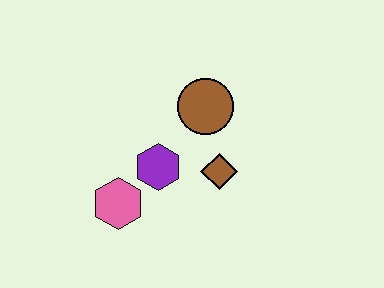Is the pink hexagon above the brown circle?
No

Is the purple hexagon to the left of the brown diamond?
Yes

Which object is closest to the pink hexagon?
The purple hexagon is closest to the pink hexagon.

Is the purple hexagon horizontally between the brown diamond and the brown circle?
No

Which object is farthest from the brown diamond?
The pink hexagon is farthest from the brown diamond.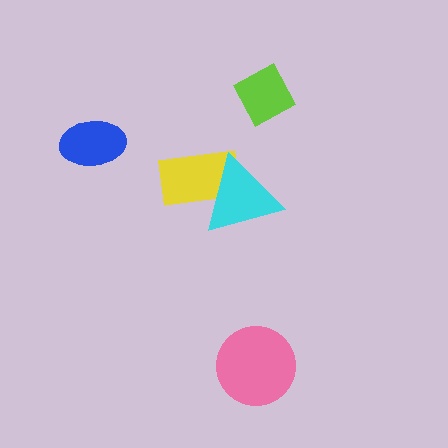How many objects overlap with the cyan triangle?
1 object overlaps with the cyan triangle.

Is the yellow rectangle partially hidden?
Yes, it is partially covered by another shape.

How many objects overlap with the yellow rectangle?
1 object overlaps with the yellow rectangle.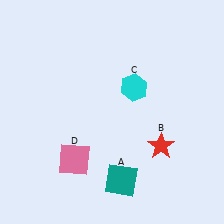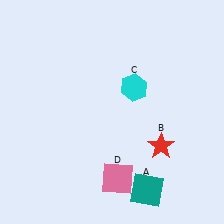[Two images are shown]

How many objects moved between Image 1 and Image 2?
2 objects moved between the two images.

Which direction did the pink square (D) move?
The pink square (D) moved right.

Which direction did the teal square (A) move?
The teal square (A) moved right.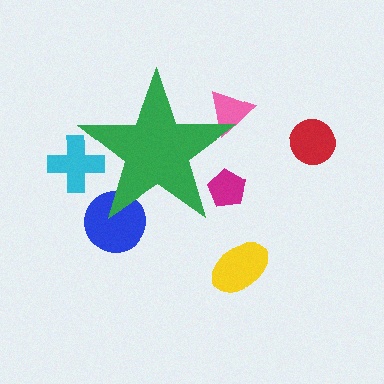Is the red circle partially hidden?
No, the red circle is fully visible.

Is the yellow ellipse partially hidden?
No, the yellow ellipse is fully visible.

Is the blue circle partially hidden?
Yes, the blue circle is partially hidden behind the green star.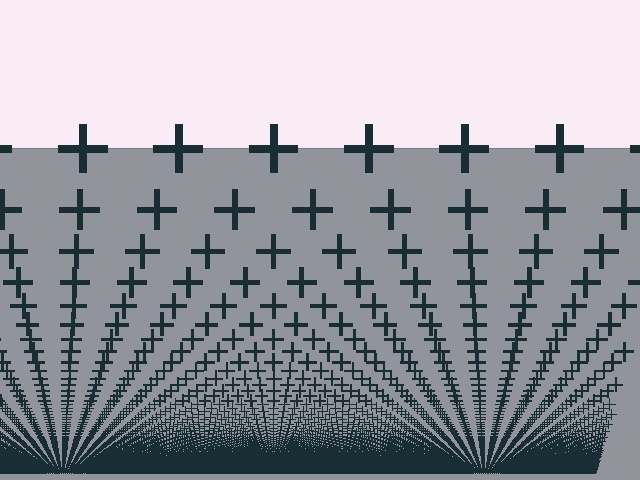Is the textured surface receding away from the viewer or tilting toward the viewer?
The surface appears to tilt toward the viewer. Texture elements get larger and sparser toward the top.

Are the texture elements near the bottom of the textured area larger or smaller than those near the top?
Smaller. The gradient is inverted — elements near the bottom are smaller and denser.